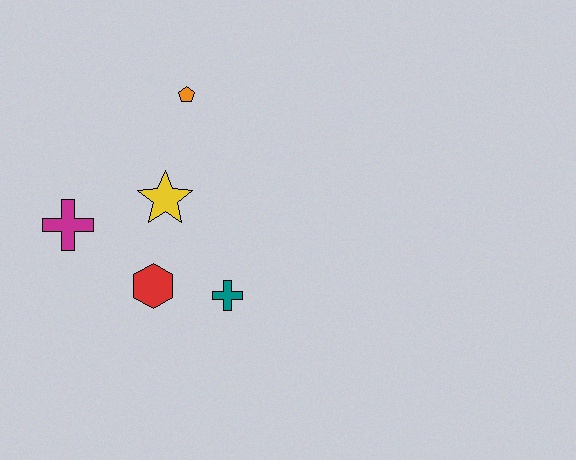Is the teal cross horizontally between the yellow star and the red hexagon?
No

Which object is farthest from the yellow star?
The teal cross is farthest from the yellow star.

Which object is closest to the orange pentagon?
The yellow star is closest to the orange pentagon.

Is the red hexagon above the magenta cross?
No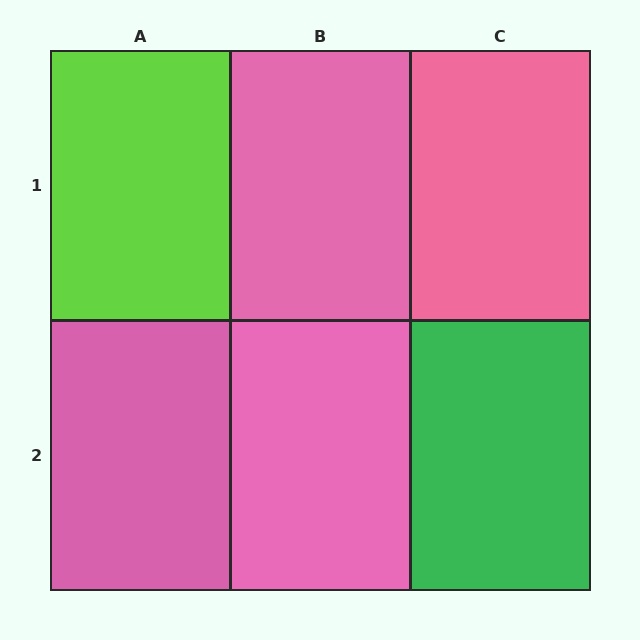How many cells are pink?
4 cells are pink.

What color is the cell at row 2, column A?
Pink.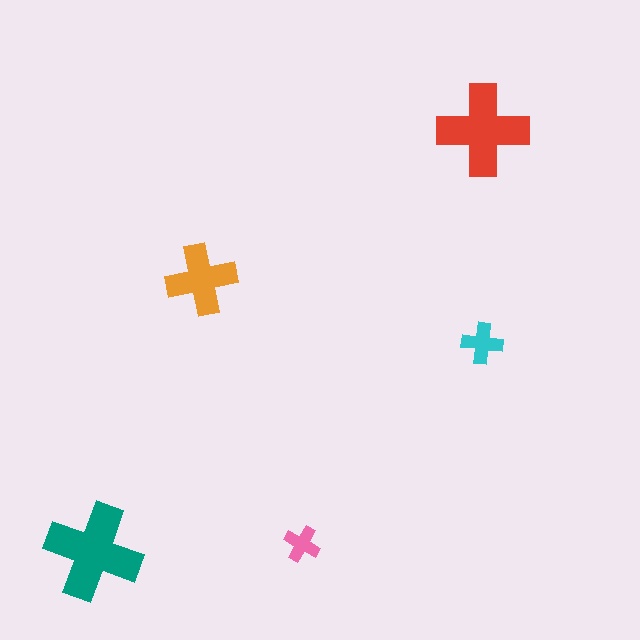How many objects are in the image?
There are 5 objects in the image.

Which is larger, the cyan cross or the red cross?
The red one.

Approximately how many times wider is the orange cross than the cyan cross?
About 1.5 times wider.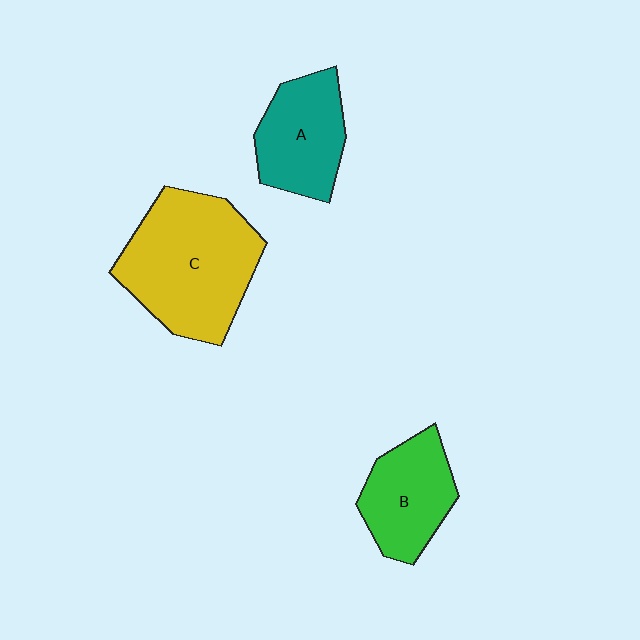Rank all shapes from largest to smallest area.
From largest to smallest: C (yellow), A (teal), B (green).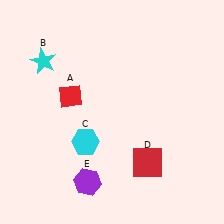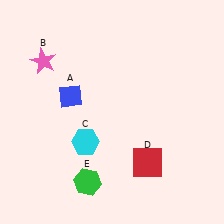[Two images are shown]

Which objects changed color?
A changed from red to blue. B changed from cyan to pink. E changed from purple to green.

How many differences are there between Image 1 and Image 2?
There are 3 differences between the two images.